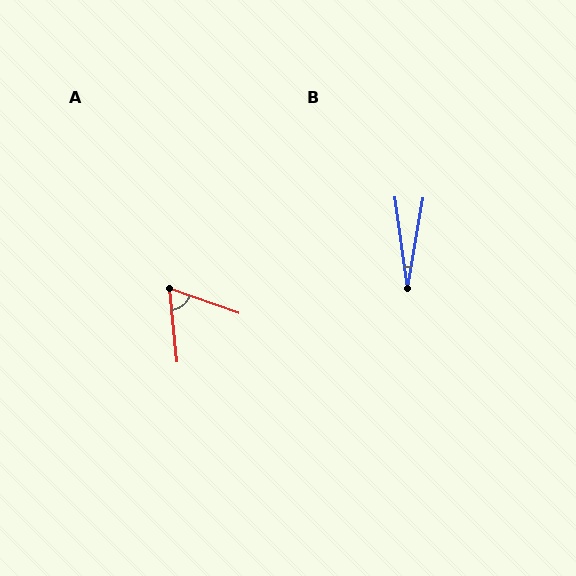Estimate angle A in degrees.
Approximately 65 degrees.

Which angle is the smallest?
B, at approximately 17 degrees.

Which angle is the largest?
A, at approximately 65 degrees.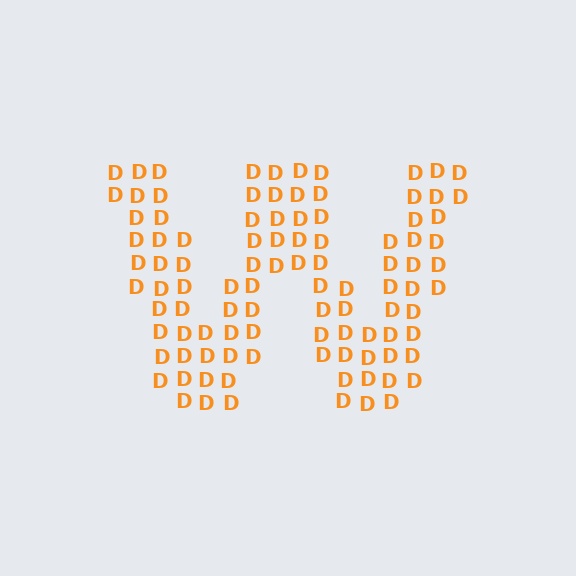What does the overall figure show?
The overall figure shows the letter W.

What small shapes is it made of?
It is made of small letter D's.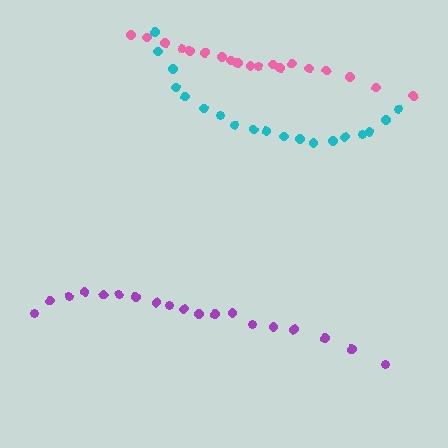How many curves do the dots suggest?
There are 3 distinct paths.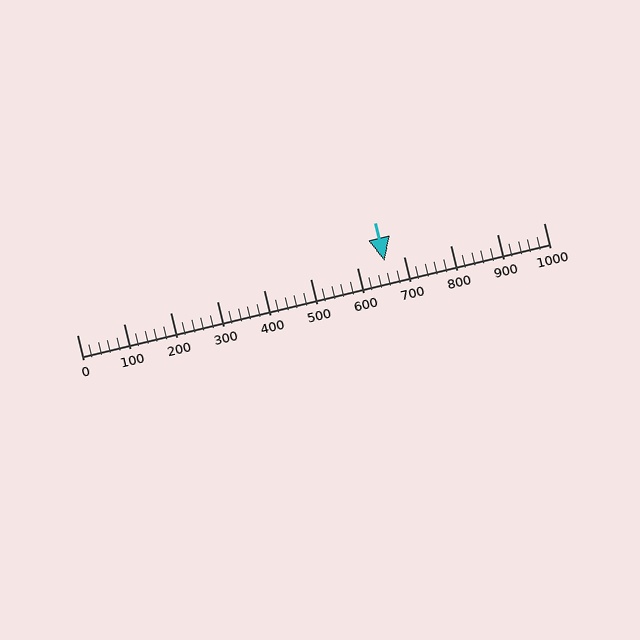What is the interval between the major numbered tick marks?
The major tick marks are spaced 100 units apart.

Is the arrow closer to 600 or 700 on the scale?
The arrow is closer to 700.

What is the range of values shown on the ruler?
The ruler shows values from 0 to 1000.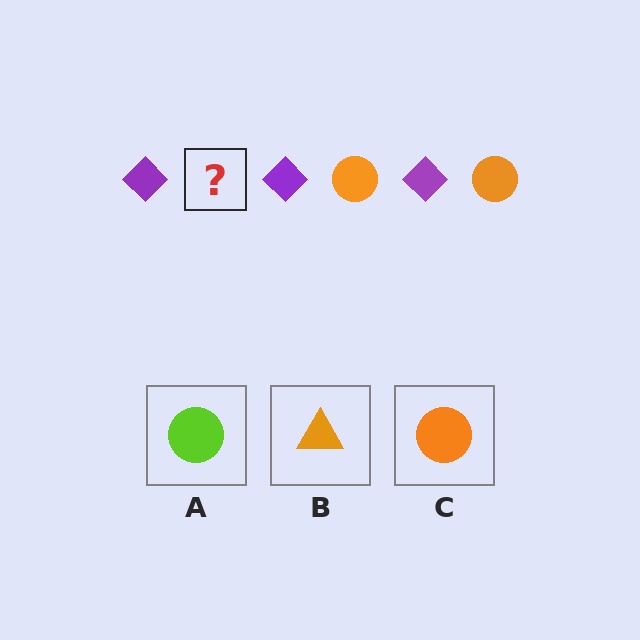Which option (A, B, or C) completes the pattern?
C.